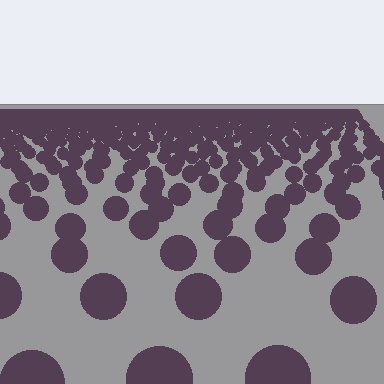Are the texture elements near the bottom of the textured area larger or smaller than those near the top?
Larger. Near the bottom, elements are closer to the viewer and appear at a bigger on-screen size.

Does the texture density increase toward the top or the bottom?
Density increases toward the top.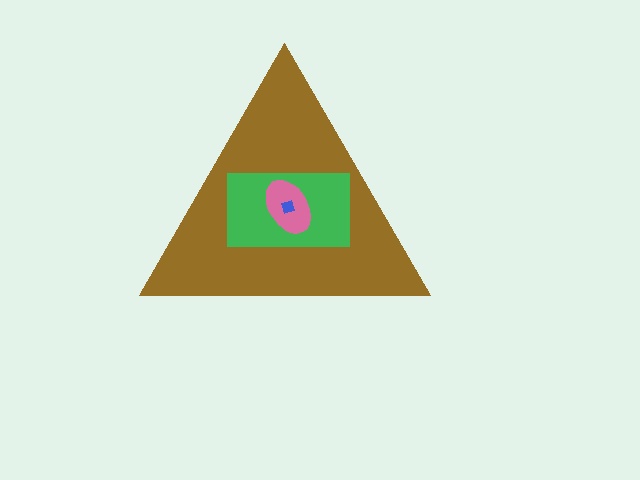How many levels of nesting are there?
4.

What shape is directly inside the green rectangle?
The pink ellipse.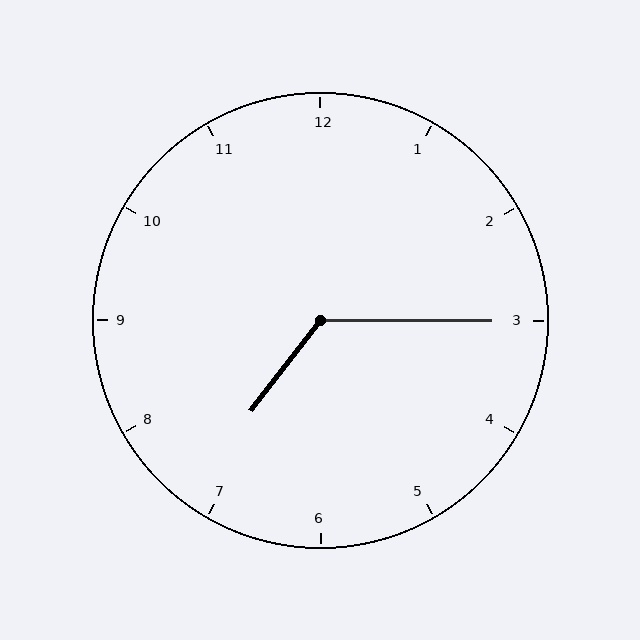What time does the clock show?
7:15.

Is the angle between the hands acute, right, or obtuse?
It is obtuse.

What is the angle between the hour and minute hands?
Approximately 128 degrees.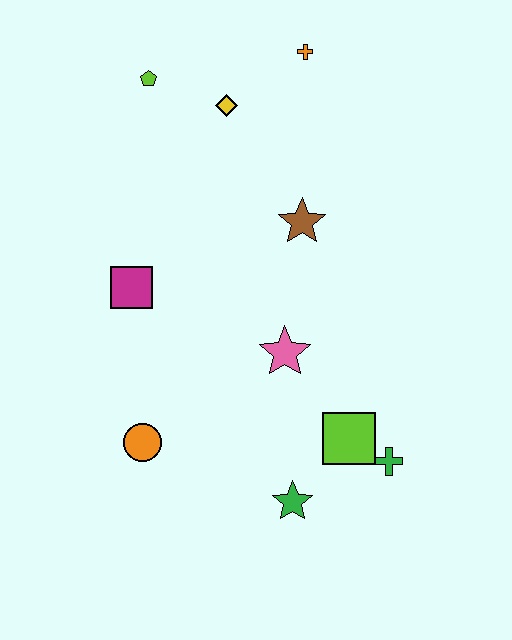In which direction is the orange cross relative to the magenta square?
The orange cross is above the magenta square.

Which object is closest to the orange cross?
The yellow diamond is closest to the orange cross.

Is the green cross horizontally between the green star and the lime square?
No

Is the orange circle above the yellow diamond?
No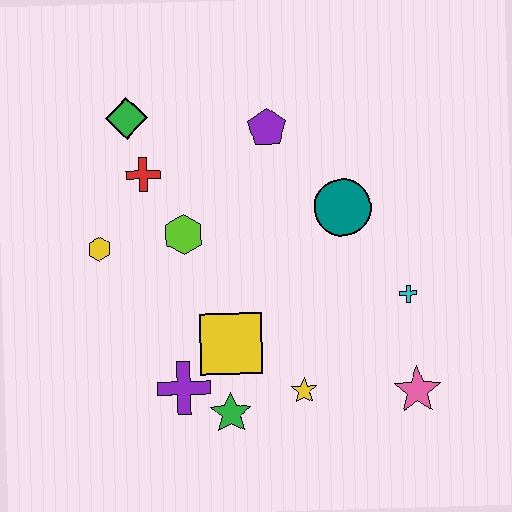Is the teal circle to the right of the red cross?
Yes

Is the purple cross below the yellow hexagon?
Yes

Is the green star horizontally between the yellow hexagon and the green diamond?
No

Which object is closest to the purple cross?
The green star is closest to the purple cross.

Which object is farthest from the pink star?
The green diamond is farthest from the pink star.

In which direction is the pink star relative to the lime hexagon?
The pink star is to the right of the lime hexagon.